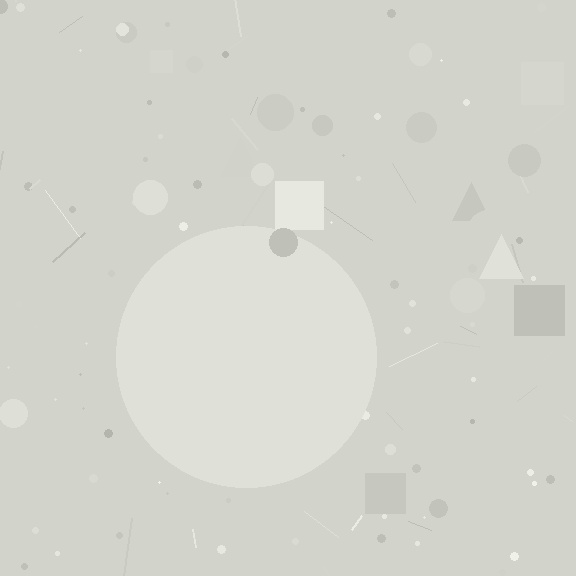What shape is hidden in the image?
A circle is hidden in the image.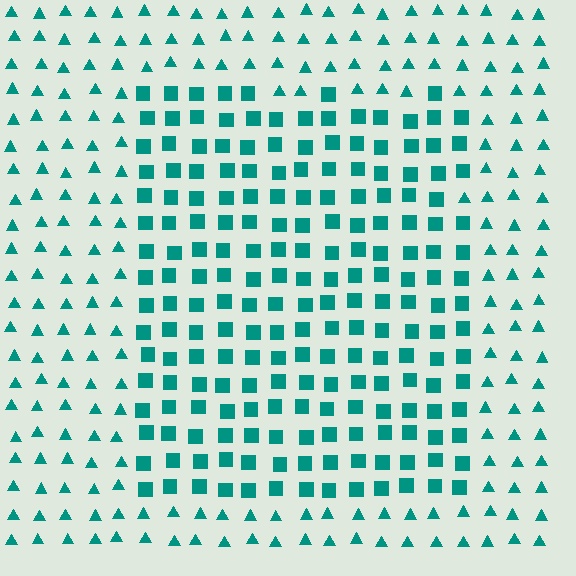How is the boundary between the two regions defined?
The boundary is defined by a change in element shape: squares inside vs. triangles outside. All elements share the same color and spacing.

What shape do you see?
I see a rectangle.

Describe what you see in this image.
The image is filled with small teal elements arranged in a uniform grid. A rectangle-shaped region contains squares, while the surrounding area contains triangles. The boundary is defined purely by the change in element shape.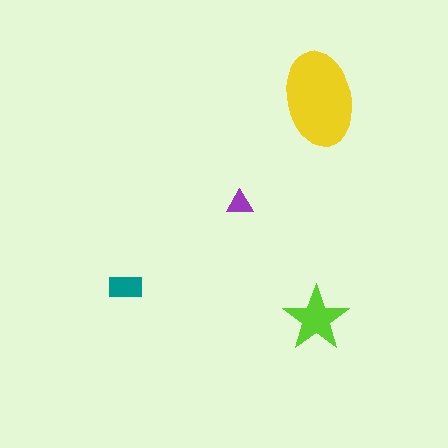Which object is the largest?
The yellow ellipse.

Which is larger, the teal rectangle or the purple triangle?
The teal rectangle.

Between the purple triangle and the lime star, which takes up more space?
The lime star.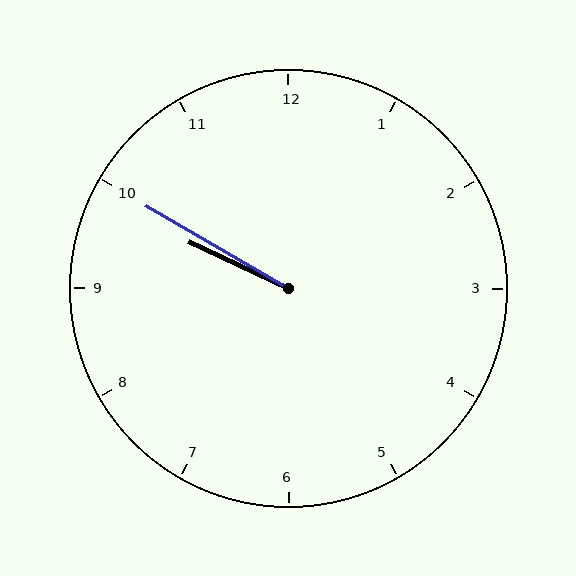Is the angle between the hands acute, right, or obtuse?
It is acute.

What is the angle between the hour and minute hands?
Approximately 5 degrees.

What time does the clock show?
9:50.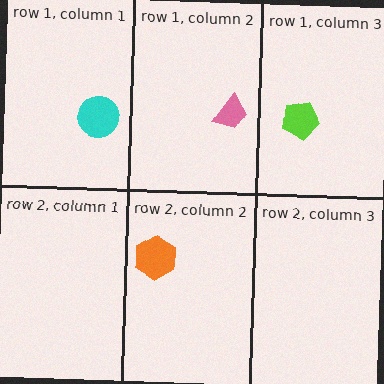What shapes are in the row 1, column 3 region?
The lime pentagon.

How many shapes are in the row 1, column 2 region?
1.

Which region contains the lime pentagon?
The row 1, column 3 region.